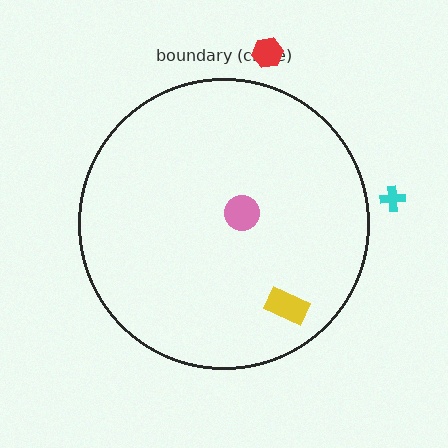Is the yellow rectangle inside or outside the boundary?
Inside.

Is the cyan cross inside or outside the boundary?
Outside.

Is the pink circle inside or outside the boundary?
Inside.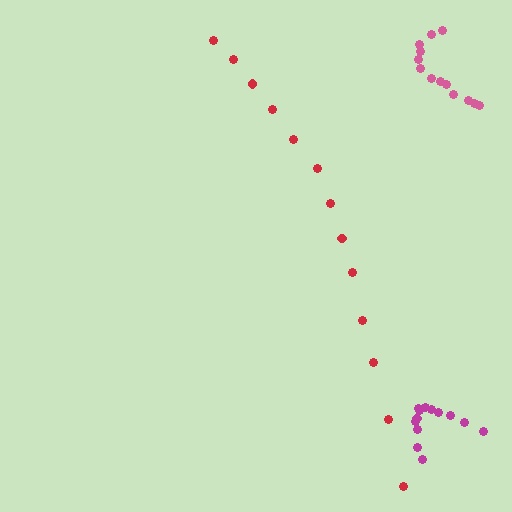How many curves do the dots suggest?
There are 3 distinct paths.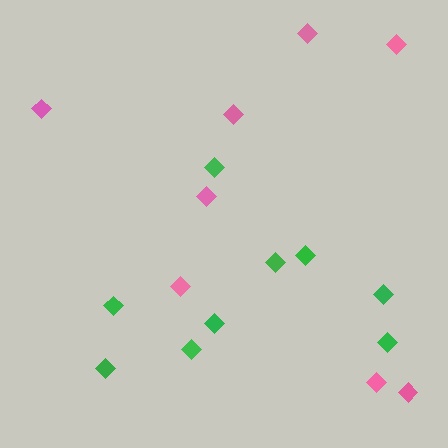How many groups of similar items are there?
There are 2 groups: one group of pink diamonds (8) and one group of green diamonds (9).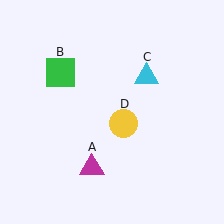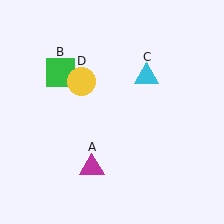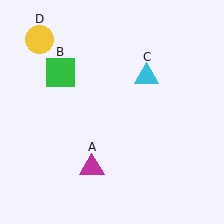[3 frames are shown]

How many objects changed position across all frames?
1 object changed position: yellow circle (object D).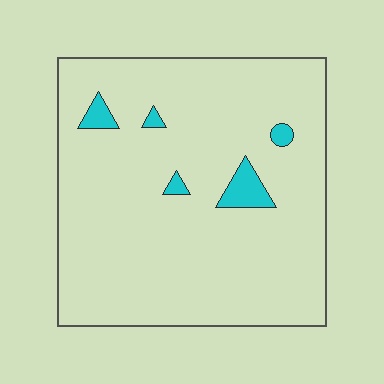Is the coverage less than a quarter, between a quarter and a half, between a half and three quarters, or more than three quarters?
Less than a quarter.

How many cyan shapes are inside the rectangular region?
5.